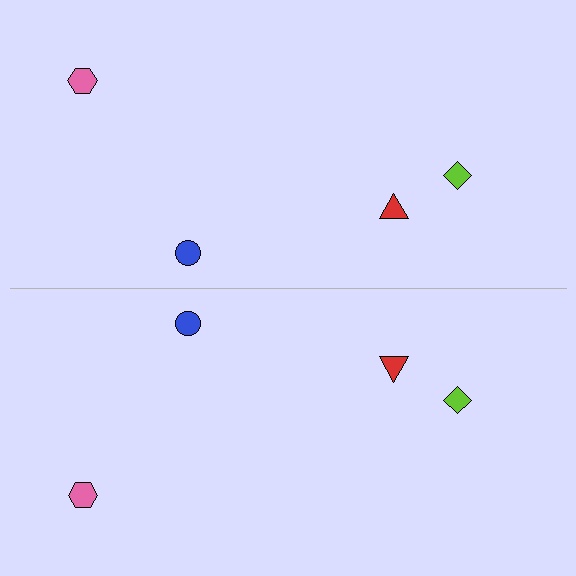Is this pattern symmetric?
Yes, this pattern has bilateral (reflection) symmetry.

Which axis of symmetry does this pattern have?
The pattern has a horizontal axis of symmetry running through the center of the image.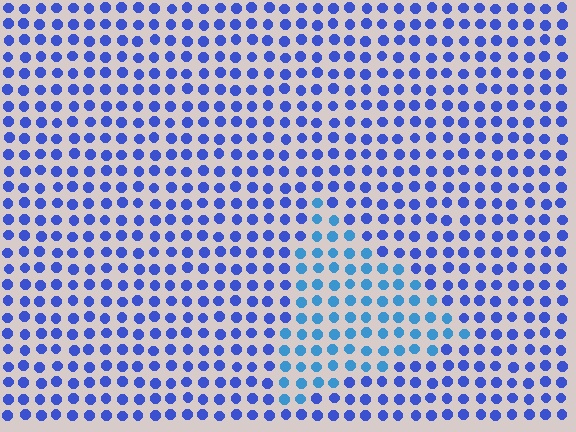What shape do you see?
I see a triangle.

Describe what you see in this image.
The image is filled with small blue elements in a uniform arrangement. A triangle-shaped region is visible where the elements are tinted to a slightly different hue, forming a subtle color boundary.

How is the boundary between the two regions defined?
The boundary is defined purely by a slight shift in hue (about 28 degrees). Spacing, size, and orientation are identical on both sides.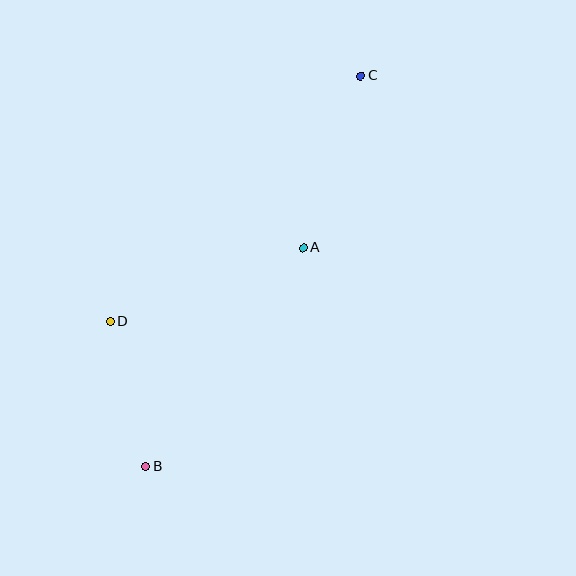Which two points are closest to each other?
Points B and D are closest to each other.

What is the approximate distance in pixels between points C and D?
The distance between C and D is approximately 351 pixels.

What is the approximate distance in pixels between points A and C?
The distance between A and C is approximately 182 pixels.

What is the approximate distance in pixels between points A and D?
The distance between A and D is approximately 207 pixels.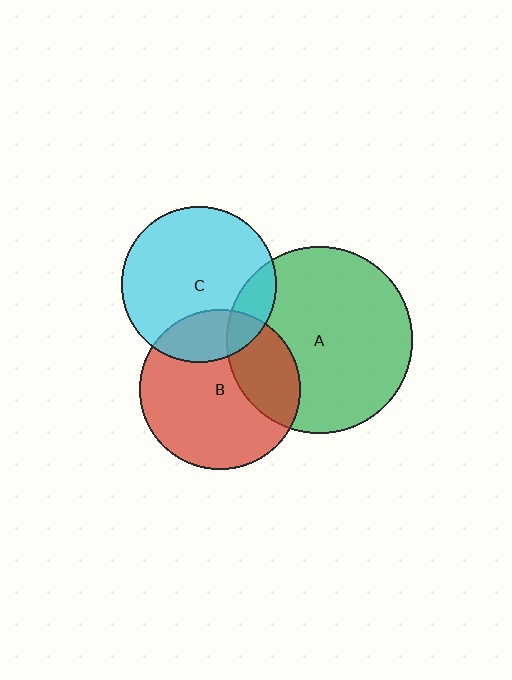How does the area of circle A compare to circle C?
Approximately 1.4 times.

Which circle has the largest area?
Circle A (green).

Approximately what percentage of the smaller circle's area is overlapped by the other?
Approximately 20%.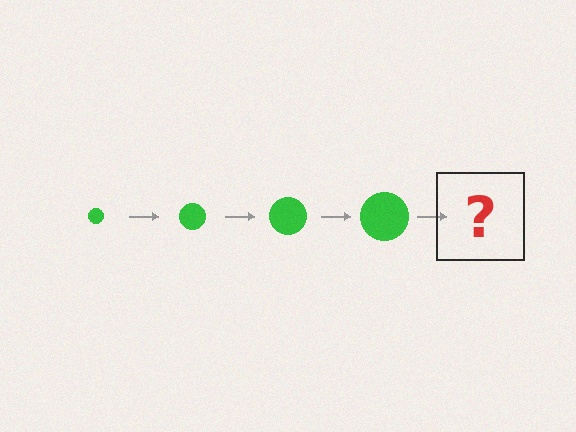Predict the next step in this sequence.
The next step is a green circle, larger than the previous one.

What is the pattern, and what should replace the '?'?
The pattern is that the circle gets progressively larger each step. The '?' should be a green circle, larger than the previous one.